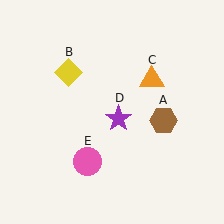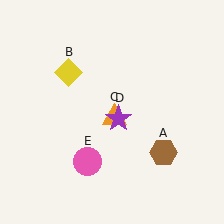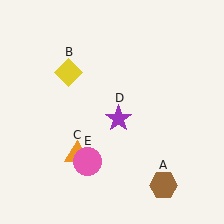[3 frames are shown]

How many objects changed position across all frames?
2 objects changed position: brown hexagon (object A), orange triangle (object C).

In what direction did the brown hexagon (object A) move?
The brown hexagon (object A) moved down.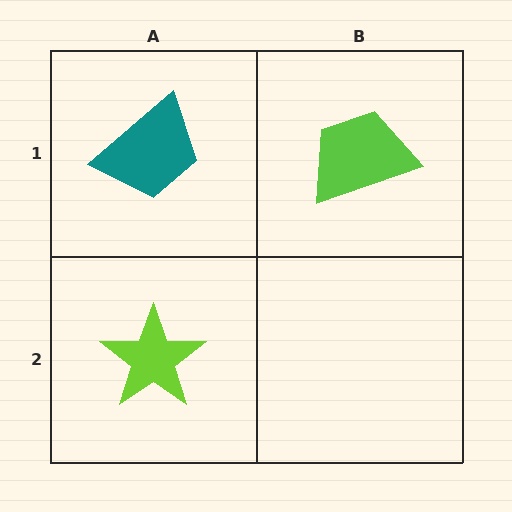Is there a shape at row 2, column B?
No, that cell is empty.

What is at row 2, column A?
A lime star.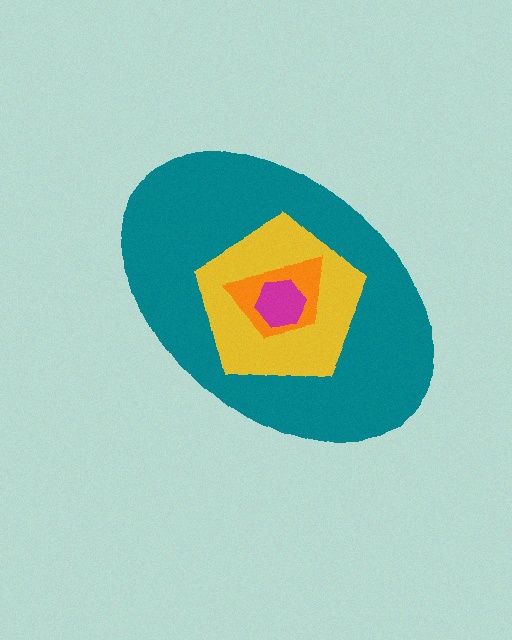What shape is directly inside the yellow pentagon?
The orange trapezoid.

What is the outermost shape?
The teal ellipse.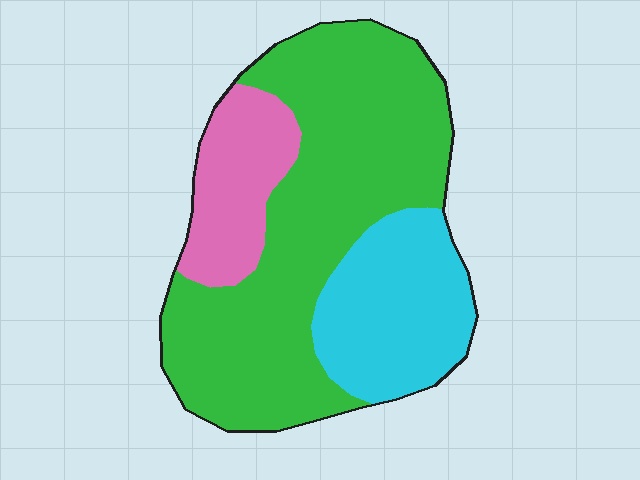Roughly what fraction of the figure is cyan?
Cyan takes up less than a quarter of the figure.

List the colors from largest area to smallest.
From largest to smallest: green, cyan, pink.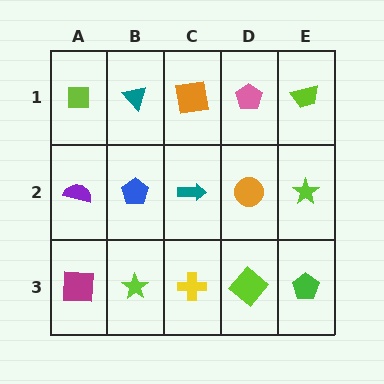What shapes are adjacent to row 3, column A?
A purple semicircle (row 2, column A), a lime star (row 3, column B).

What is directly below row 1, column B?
A blue pentagon.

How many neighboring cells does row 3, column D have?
3.